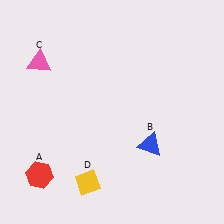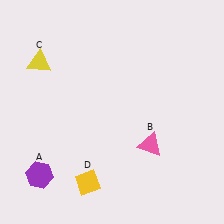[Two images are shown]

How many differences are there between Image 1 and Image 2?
There are 3 differences between the two images.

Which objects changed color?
A changed from red to purple. B changed from blue to pink. C changed from pink to yellow.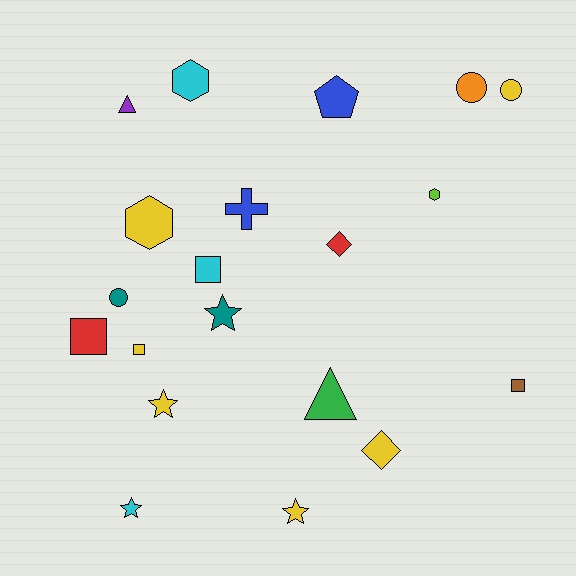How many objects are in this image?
There are 20 objects.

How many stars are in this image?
There are 4 stars.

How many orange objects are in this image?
There is 1 orange object.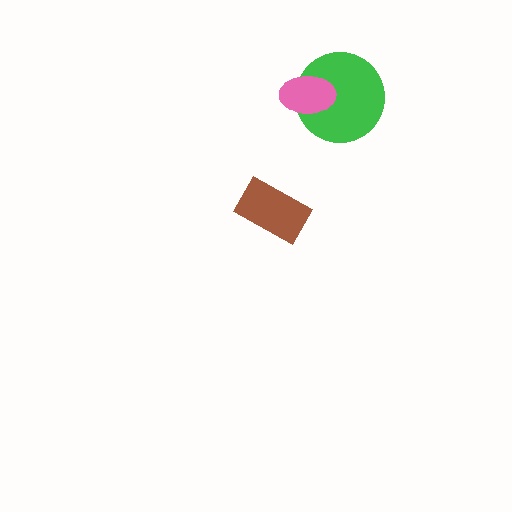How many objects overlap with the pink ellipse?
1 object overlaps with the pink ellipse.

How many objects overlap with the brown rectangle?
0 objects overlap with the brown rectangle.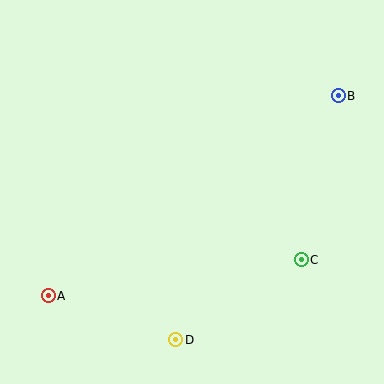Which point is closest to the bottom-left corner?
Point A is closest to the bottom-left corner.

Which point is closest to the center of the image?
Point C at (301, 260) is closest to the center.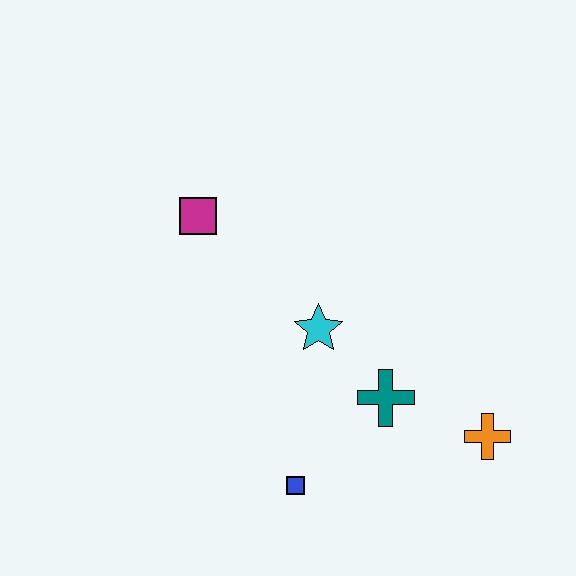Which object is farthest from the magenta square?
The orange cross is farthest from the magenta square.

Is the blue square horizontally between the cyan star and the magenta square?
Yes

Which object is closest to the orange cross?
The teal cross is closest to the orange cross.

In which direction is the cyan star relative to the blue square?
The cyan star is above the blue square.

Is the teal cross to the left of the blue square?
No